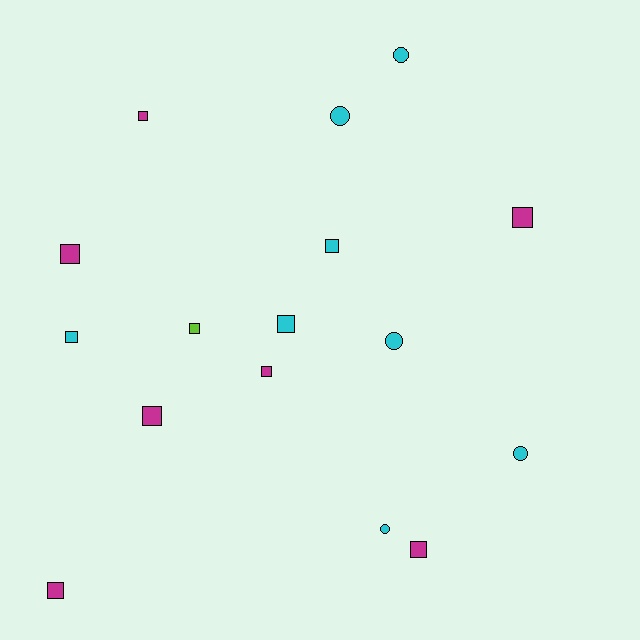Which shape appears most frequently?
Square, with 11 objects.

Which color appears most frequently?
Cyan, with 8 objects.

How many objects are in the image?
There are 16 objects.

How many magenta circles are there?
There are no magenta circles.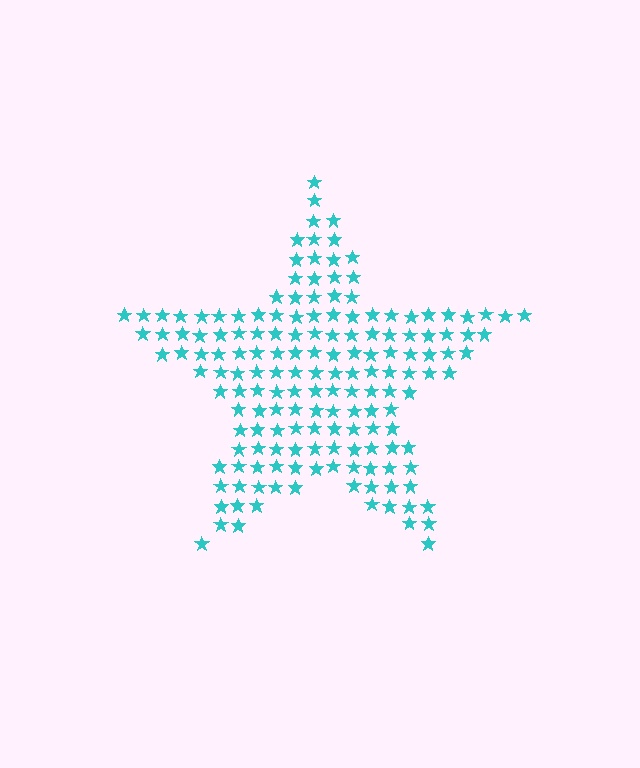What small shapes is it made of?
It is made of small stars.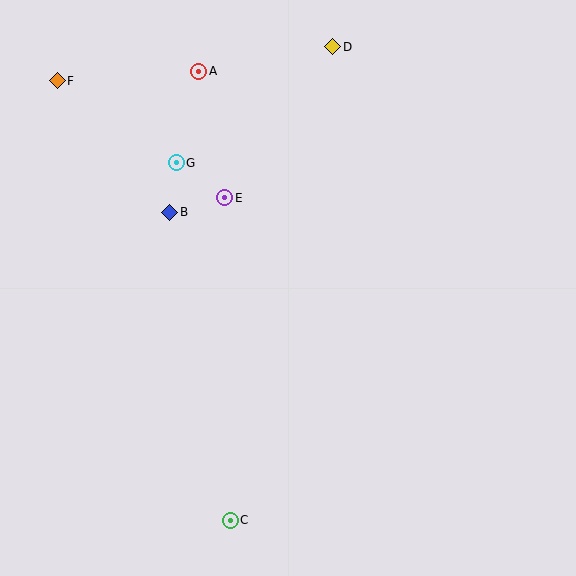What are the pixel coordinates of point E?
Point E is at (225, 198).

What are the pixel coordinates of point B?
Point B is at (170, 212).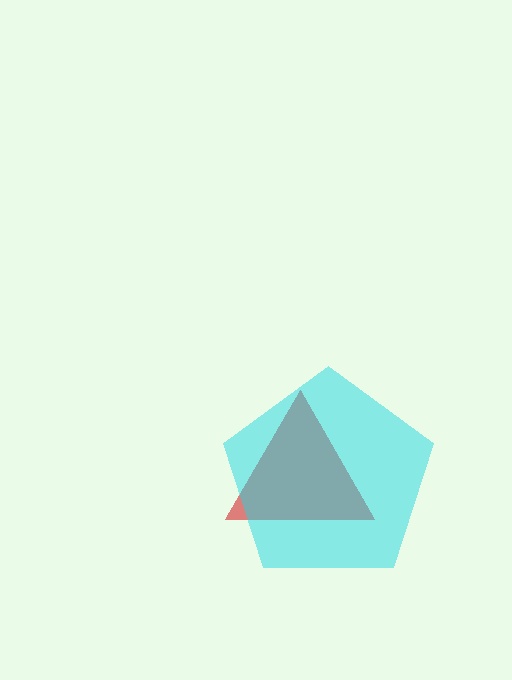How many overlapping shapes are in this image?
There are 2 overlapping shapes in the image.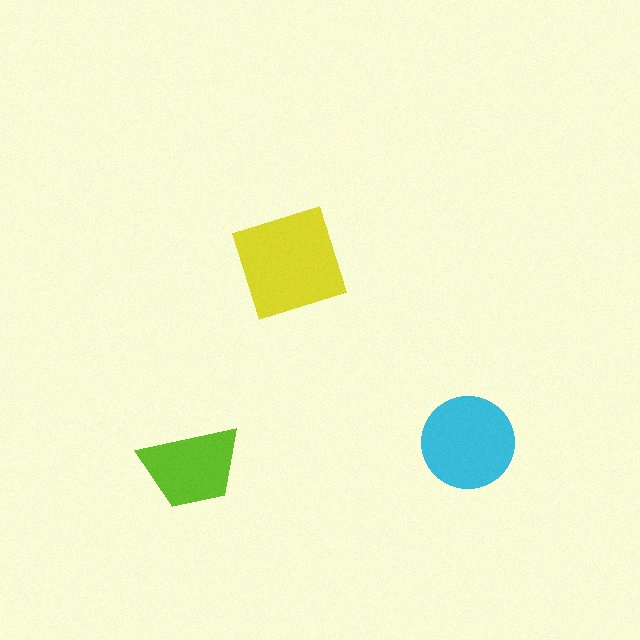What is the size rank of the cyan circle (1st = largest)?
2nd.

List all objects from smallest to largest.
The lime trapezoid, the cyan circle, the yellow diamond.